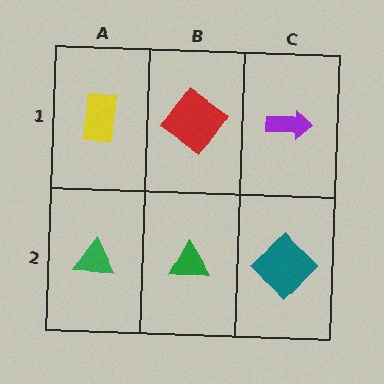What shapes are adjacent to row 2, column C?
A purple arrow (row 1, column C), a green triangle (row 2, column B).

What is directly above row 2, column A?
A yellow rectangle.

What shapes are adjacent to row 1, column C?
A teal diamond (row 2, column C), a red diamond (row 1, column B).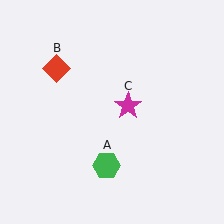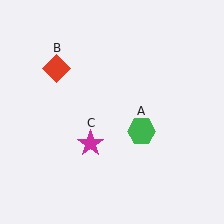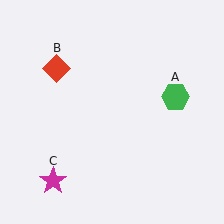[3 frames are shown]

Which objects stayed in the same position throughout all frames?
Red diamond (object B) remained stationary.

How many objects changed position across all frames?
2 objects changed position: green hexagon (object A), magenta star (object C).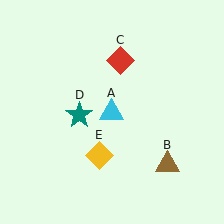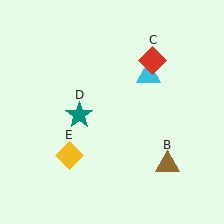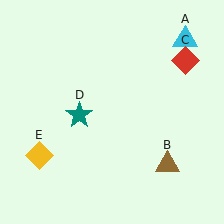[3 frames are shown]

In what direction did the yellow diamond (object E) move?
The yellow diamond (object E) moved left.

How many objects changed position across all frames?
3 objects changed position: cyan triangle (object A), red diamond (object C), yellow diamond (object E).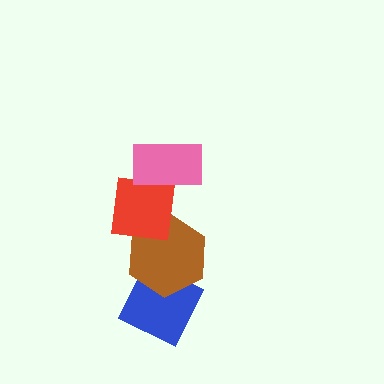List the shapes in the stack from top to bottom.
From top to bottom: the pink rectangle, the red square, the brown hexagon, the blue diamond.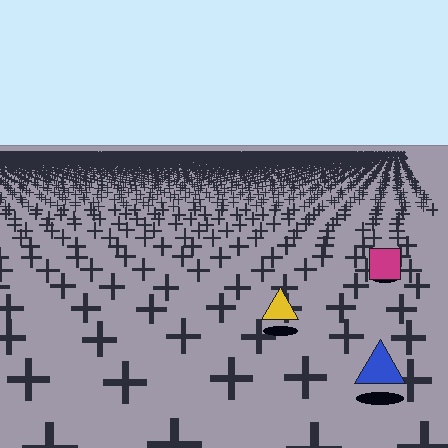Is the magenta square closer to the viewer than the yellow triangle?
No. The yellow triangle is closer — you can tell from the texture gradient: the ground texture is coarser near it.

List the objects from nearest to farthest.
From nearest to farthest: the blue triangle, the yellow triangle, the magenta square.